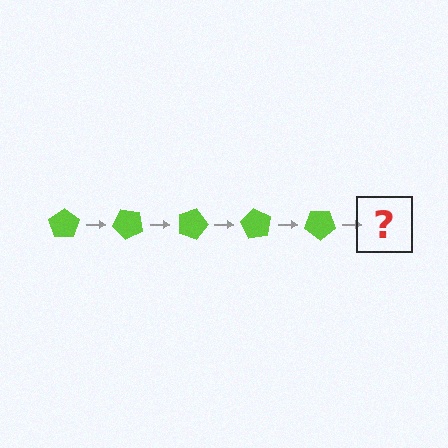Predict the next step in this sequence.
The next step is a lime pentagon rotated 225 degrees.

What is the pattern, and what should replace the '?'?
The pattern is that the pentagon rotates 45 degrees each step. The '?' should be a lime pentagon rotated 225 degrees.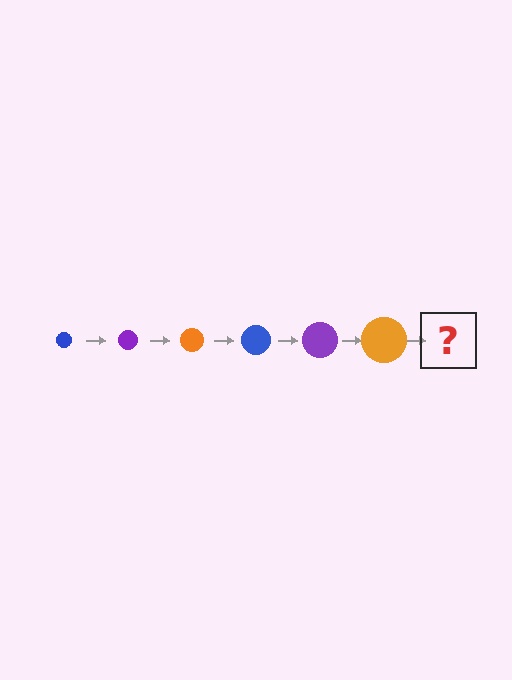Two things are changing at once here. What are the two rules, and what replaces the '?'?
The two rules are that the circle grows larger each step and the color cycles through blue, purple, and orange. The '?' should be a blue circle, larger than the previous one.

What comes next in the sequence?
The next element should be a blue circle, larger than the previous one.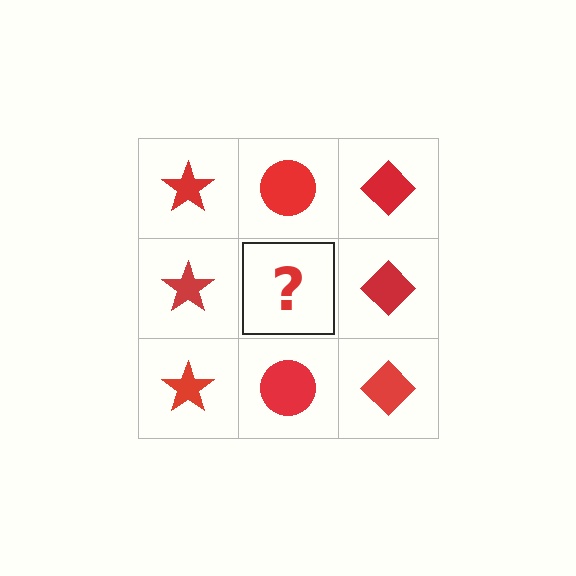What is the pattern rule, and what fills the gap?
The rule is that each column has a consistent shape. The gap should be filled with a red circle.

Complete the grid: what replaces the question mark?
The question mark should be replaced with a red circle.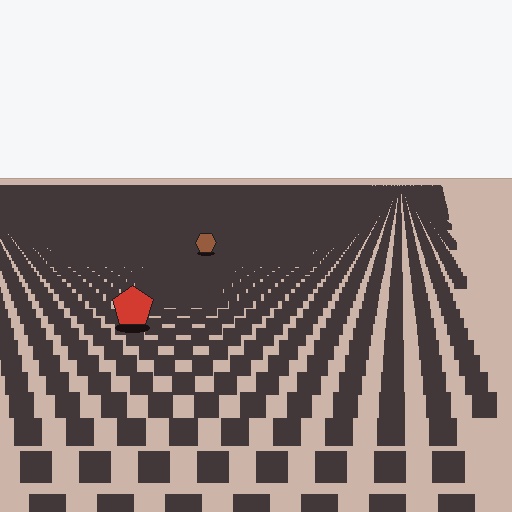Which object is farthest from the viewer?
The brown hexagon is farthest from the viewer. It appears smaller and the ground texture around it is denser.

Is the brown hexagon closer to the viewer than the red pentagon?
No. The red pentagon is closer — you can tell from the texture gradient: the ground texture is coarser near it.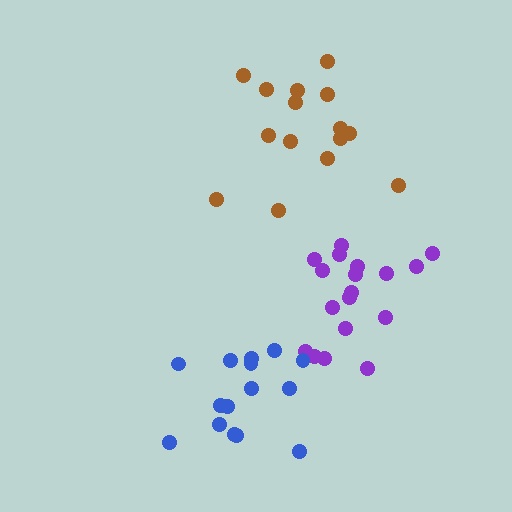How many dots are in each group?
Group 1: 18 dots, Group 2: 15 dots, Group 3: 15 dots (48 total).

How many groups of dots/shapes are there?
There are 3 groups.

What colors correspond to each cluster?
The clusters are colored: purple, brown, blue.